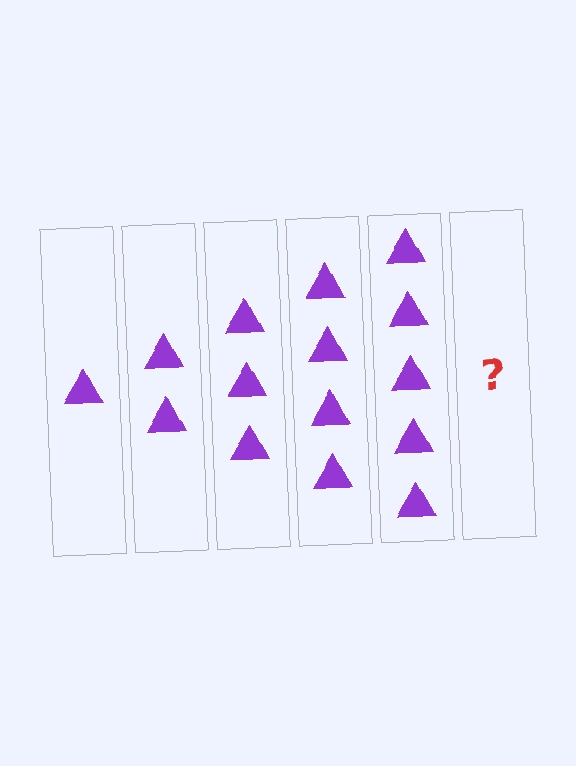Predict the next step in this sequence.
The next step is 6 triangles.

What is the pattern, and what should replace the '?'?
The pattern is that each step adds one more triangle. The '?' should be 6 triangles.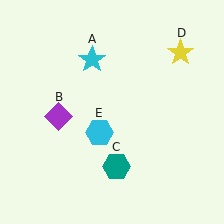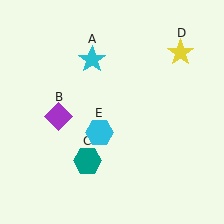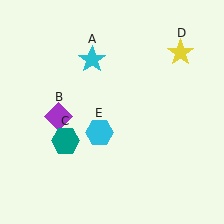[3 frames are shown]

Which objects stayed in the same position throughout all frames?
Cyan star (object A) and purple diamond (object B) and yellow star (object D) and cyan hexagon (object E) remained stationary.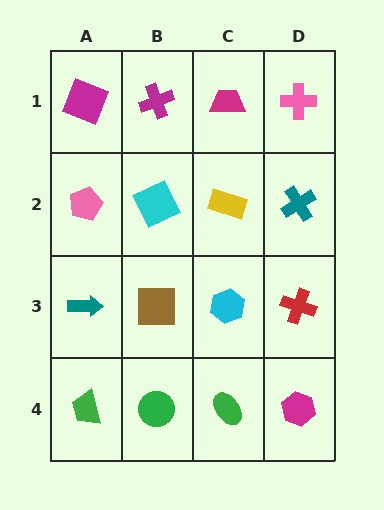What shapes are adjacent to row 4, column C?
A cyan hexagon (row 3, column C), a green circle (row 4, column B), a magenta hexagon (row 4, column D).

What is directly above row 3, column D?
A teal cross.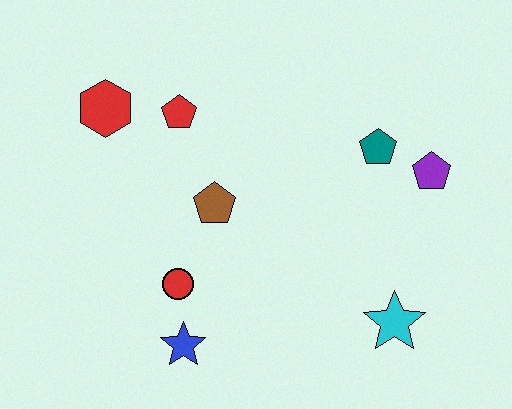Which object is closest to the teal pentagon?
The purple pentagon is closest to the teal pentagon.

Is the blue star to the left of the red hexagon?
No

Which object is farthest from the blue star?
The purple pentagon is farthest from the blue star.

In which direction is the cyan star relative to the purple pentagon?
The cyan star is below the purple pentagon.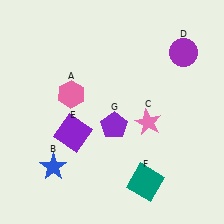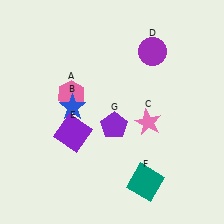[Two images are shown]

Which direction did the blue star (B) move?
The blue star (B) moved up.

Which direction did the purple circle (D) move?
The purple circle (D) moved left.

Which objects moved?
The objects that moved are: the blue star (B), the purple circle (D).